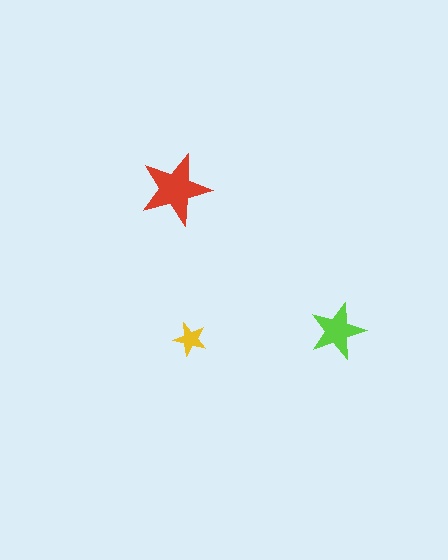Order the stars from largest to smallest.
the red one, the lime one, the yellow one.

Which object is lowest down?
The yellow star is bottommost.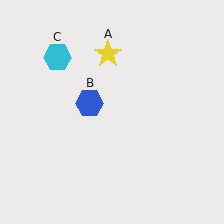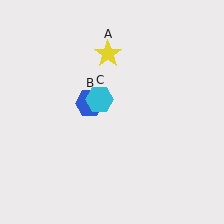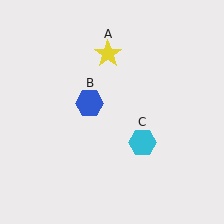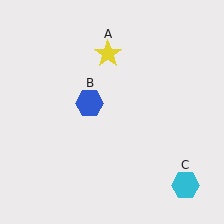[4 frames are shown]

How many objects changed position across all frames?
1 object changed position: cyan hexagon (object C).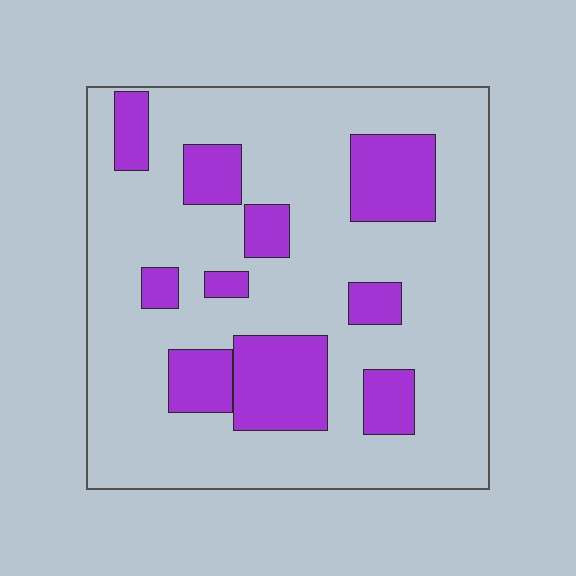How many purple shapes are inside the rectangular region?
10.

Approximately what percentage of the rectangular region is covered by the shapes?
Approximately 25%.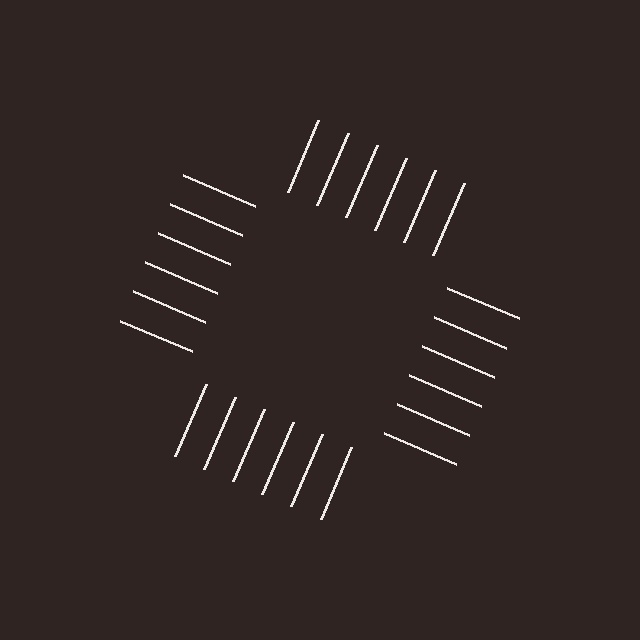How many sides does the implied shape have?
4 sides — the line-ends trace a square.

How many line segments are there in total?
24 — 6 along each of the 4 edges.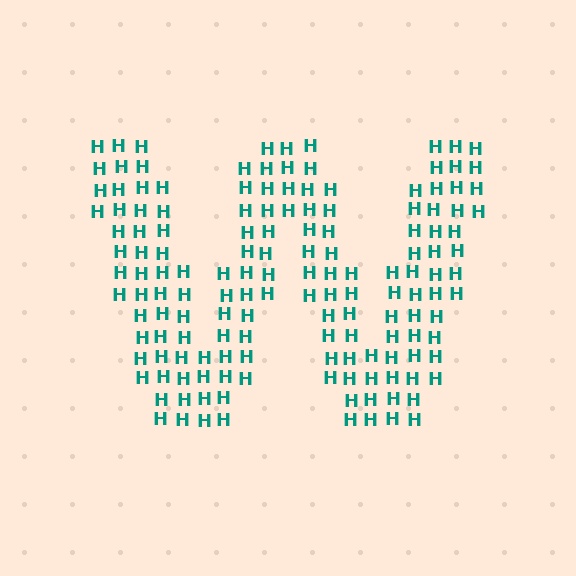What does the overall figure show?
The overall figure shows the letter W.